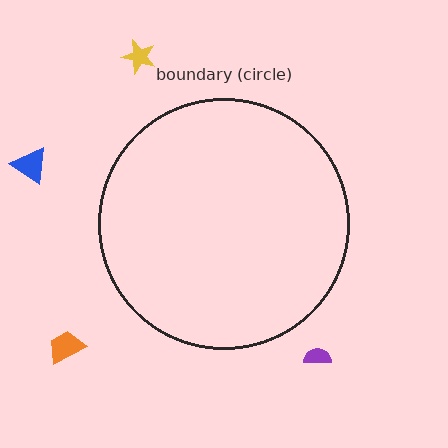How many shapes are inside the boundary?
0 inside, 4 outside.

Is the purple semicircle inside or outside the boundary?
Outside.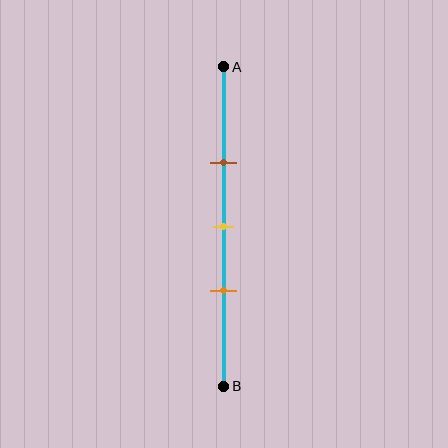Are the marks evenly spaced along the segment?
Yes, the marks are approximately evenly spaced.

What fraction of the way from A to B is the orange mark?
The orange mark is approximately 70% (0.7) of the way from A to B.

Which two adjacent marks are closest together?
The yellow and orange marks are the closest adjacent pair.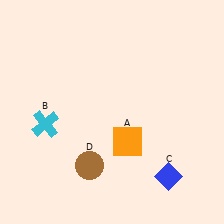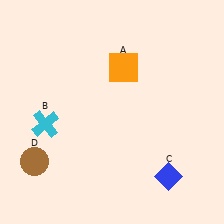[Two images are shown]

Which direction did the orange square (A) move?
The orange square (A) moved up.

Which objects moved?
The objects that moved are: the orange square (A), the brown circle (D).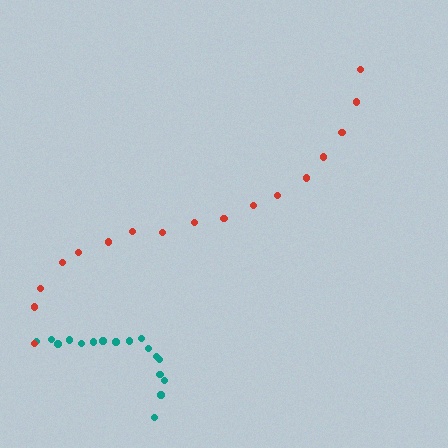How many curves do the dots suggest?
There are 2 distinct paths.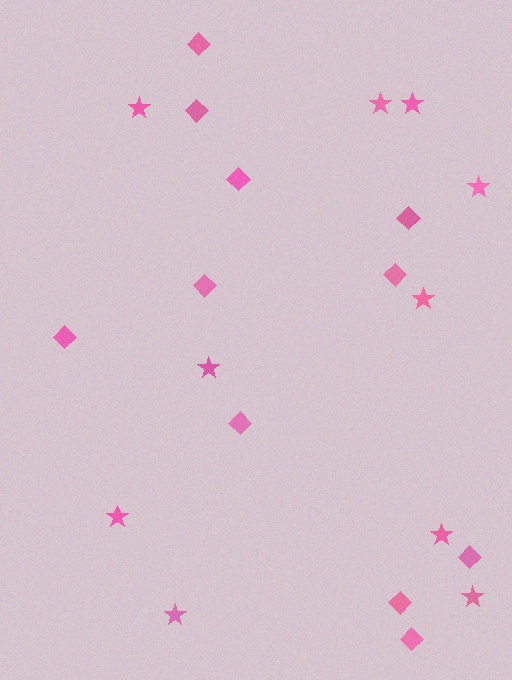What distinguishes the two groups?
There are 2 groups: one group of stars (10) and one group of diamonds (11).